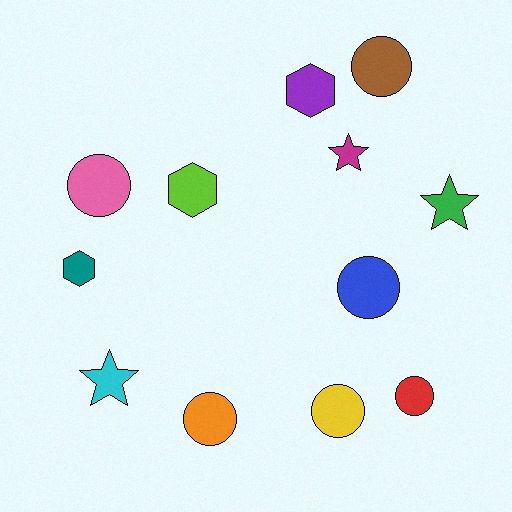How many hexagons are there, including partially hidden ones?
There are 3 hexagons.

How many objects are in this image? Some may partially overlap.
There are 12 objects.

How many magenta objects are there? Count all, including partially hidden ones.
There is 1 magenta object.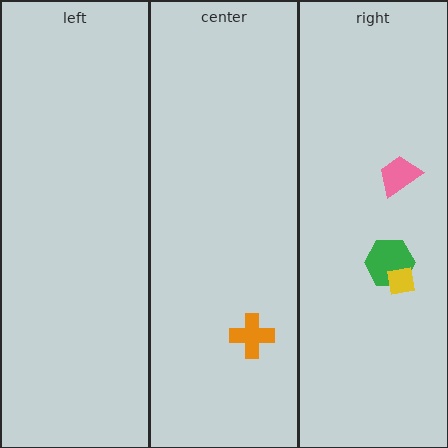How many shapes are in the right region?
3.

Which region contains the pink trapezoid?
The right region.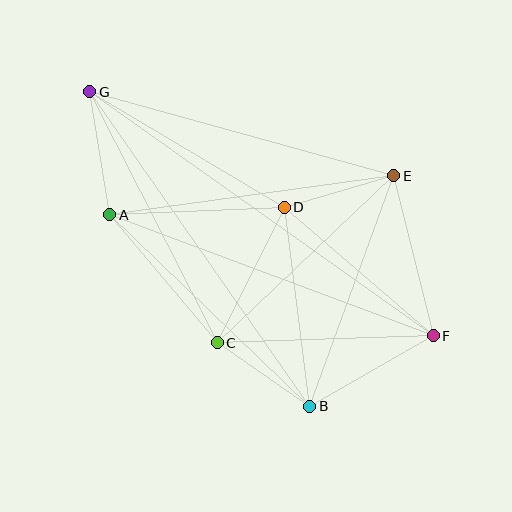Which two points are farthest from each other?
Points F and G are farthest from each other.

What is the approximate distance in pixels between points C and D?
The distance between C and D is approximately 151 pixels.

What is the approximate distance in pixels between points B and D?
The distance between B and D is approximately 200 pixels.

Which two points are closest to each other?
Points B and C are closest to each other.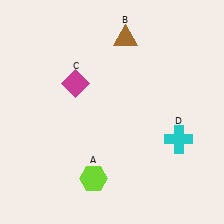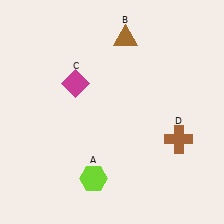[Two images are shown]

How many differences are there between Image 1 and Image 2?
There is 1 difference between the two images.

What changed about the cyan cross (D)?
In Image 1, D is cyan. In Image 2, it changed to brown.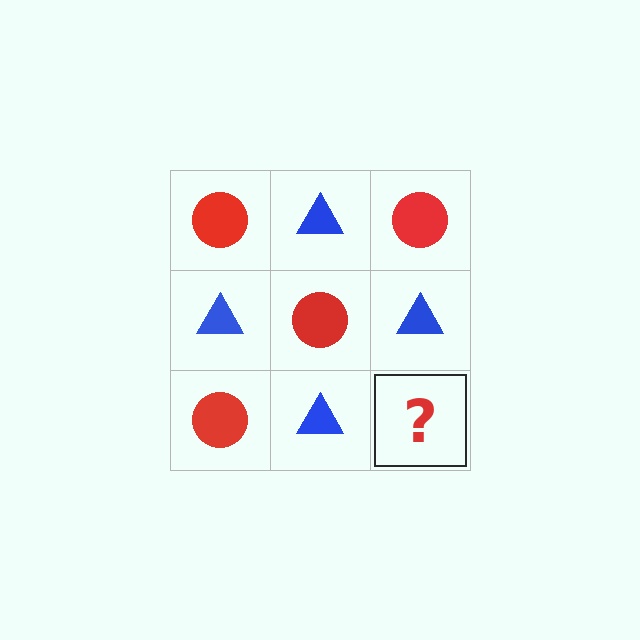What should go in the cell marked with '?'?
The missing cell should contain a red circle.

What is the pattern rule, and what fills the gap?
The rule is that it alternates red circle and blue triangle in a checkerboard pattern. The gap should be filled with a red circle.